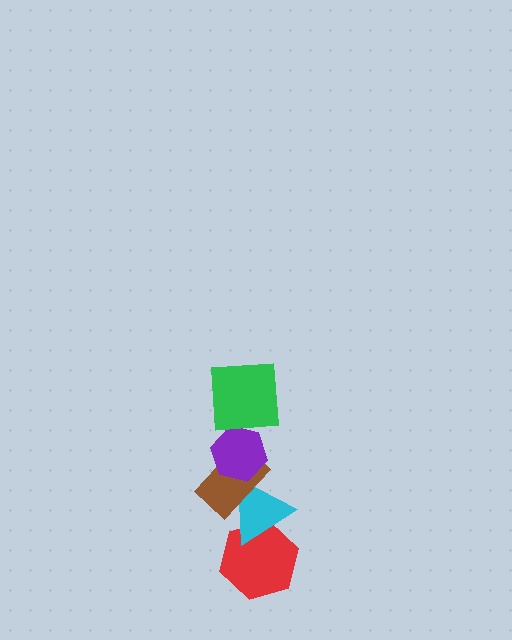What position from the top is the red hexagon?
The red hexagon is 5th from the top.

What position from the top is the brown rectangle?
The brown rectangle is 3rd from the top.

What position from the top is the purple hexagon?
The purple hexagon is 2nd from the top.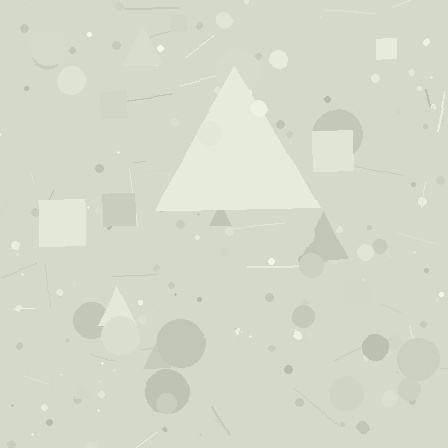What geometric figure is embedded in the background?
A triangle is embedded in the background.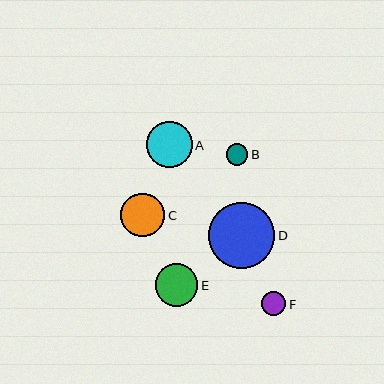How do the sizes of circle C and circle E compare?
Circle C and circle E are approximately the same size.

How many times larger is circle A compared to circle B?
Circle A is approximately 2.1 times the size of circle B.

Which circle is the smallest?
Circle B is the smallest with a size of approximately 21 pixels.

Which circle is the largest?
Circle D is the largest with a size of approximately 67 pixels.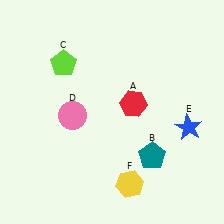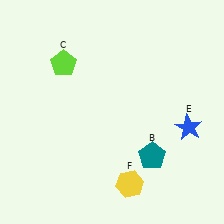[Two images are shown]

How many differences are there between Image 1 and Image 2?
There are 2 differences between the two images.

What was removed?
The red hexagon (A), the pink circle (D) were removed in Image 2.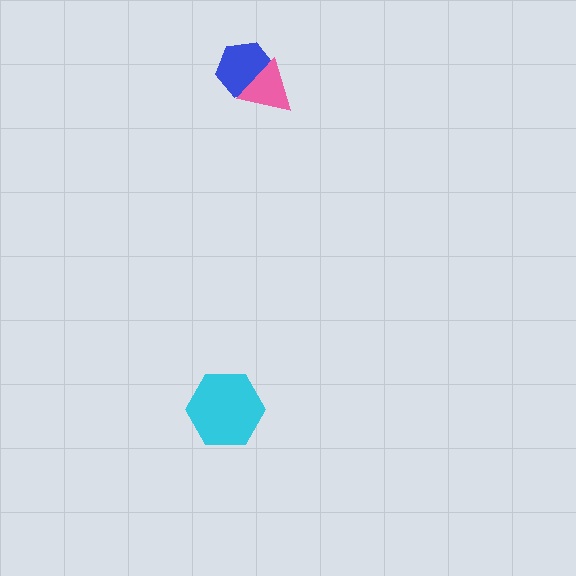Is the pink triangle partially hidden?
No, no other shape covers it.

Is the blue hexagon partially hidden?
Yes, it is partially covered by another shape.